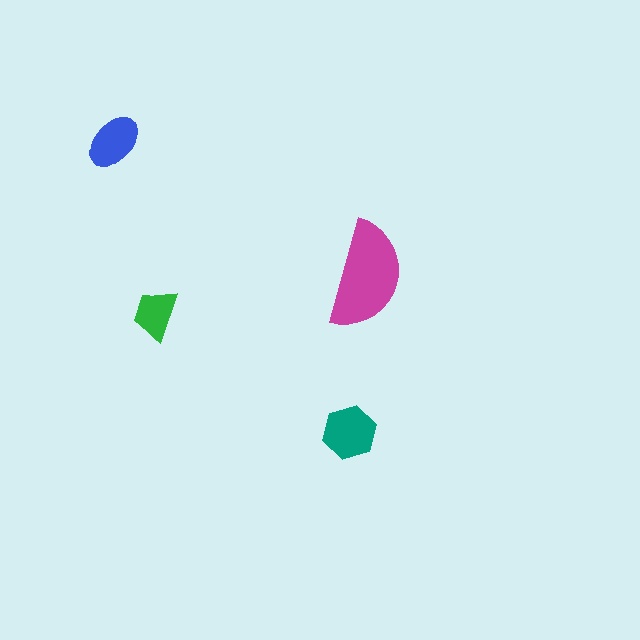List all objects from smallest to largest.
The green trapezoid, the blue ellipse, the teal hexagon, the magenta semicircle.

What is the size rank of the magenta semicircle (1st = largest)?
1st.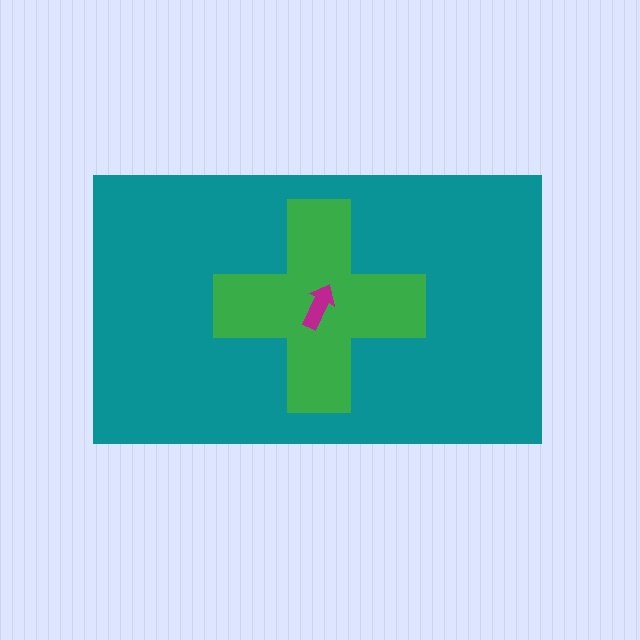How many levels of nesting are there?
3.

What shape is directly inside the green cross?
The magenta arrow.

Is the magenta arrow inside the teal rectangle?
Yes.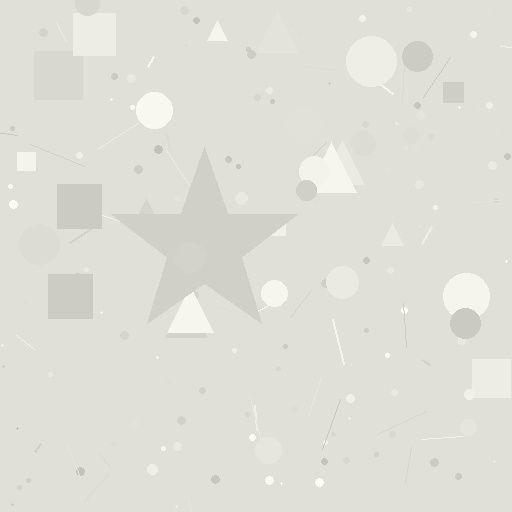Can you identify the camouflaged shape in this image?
The camouflaged shape is a star.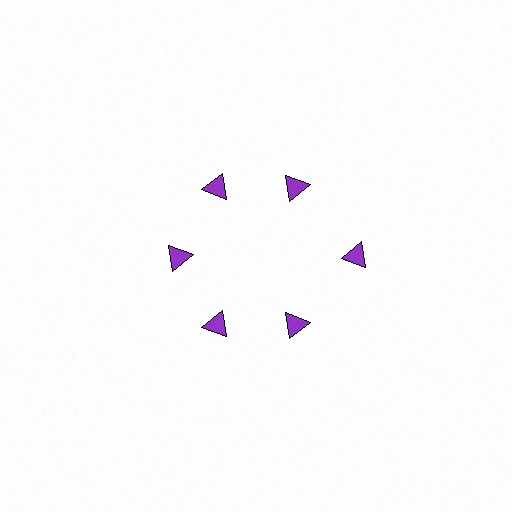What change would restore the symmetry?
The symmetry would be restored by moving it inward, back onto the ring so that all 6 triangles sit at equal angles and equal distance from the center.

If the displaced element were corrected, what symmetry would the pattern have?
It would have 6-fold rotational symmetry — the pattern would map onto itself every 60 degrees.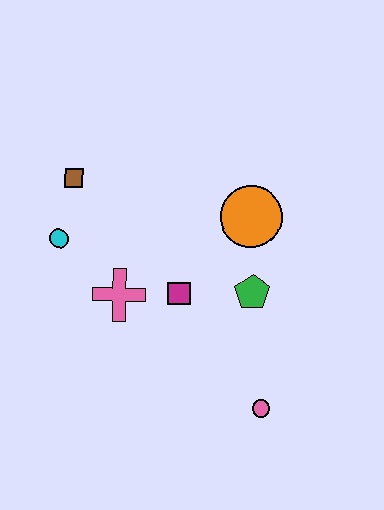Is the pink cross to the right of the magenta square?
No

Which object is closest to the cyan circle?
The brown square is closest to the cyan circle.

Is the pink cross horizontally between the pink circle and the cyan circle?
Yes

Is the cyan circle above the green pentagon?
Yes